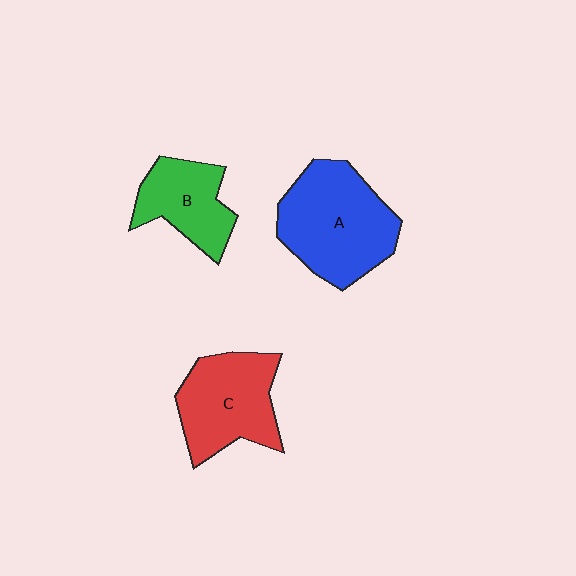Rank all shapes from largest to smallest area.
From largest to smallest: A (blue), C (red), B (green).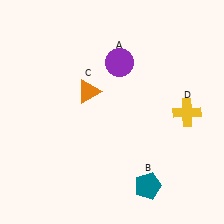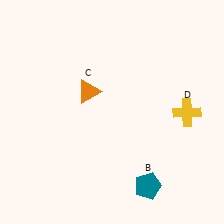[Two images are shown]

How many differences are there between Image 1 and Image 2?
There is 1 difference between the two images.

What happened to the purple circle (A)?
The purple circle (A) was removed in Image 2. It was in the top-right area of Image 1.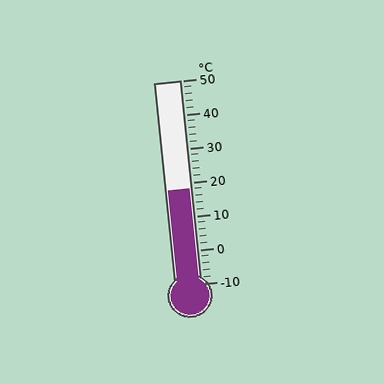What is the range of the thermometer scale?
The thermometer scale ranges from -10°C to 50°C.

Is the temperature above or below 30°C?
The temperature is below 30°C.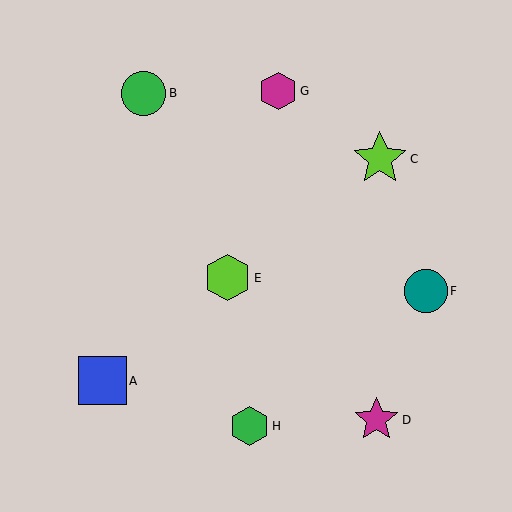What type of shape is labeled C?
Shape C is a lime star.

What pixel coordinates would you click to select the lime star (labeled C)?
Click at (380, 159) to select the lime star C.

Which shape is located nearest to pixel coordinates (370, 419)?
The magenta star (labeled D) at (376, 420) is nearest to that location.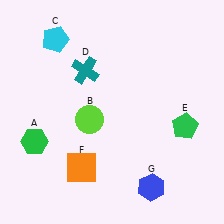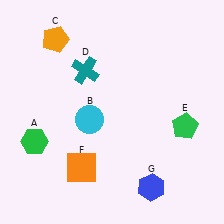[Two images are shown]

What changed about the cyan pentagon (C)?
In Image 1, C is cyan. In Image 2, it changed to orange.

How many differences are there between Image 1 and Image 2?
There are 2 differences between the two images.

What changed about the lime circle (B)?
In Image 1, B is lime. In Image 2, it changed to cyan.